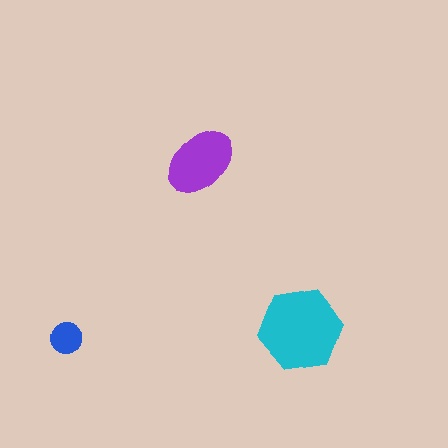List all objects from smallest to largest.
The blue circle, the purple ellipse, the cyan hexagon.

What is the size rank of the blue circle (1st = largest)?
3rd.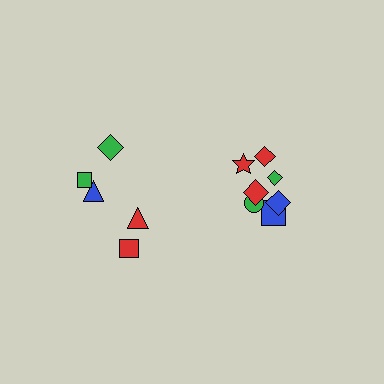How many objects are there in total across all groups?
There are 12 objects.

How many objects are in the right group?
There are 7 objects.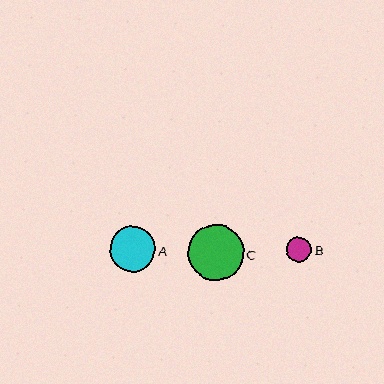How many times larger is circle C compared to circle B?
Circle C is approximately 2.3 times the size of circle B.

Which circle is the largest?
Circle C is the largest with a size of approximately 56 pixels.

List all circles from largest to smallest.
From largest to smallest: C, A, B.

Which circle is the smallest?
Circle B is the smallest with a size of approximately 25 pixels.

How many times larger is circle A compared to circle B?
Circle A is approximately 1.8 times the size of circle B.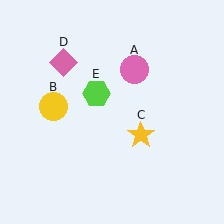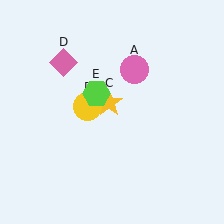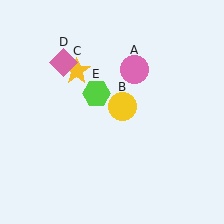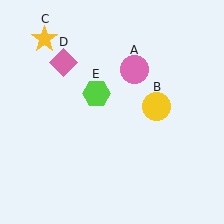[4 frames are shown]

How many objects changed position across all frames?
2 objects changed position: yellow circle (object B), yellow star (object C).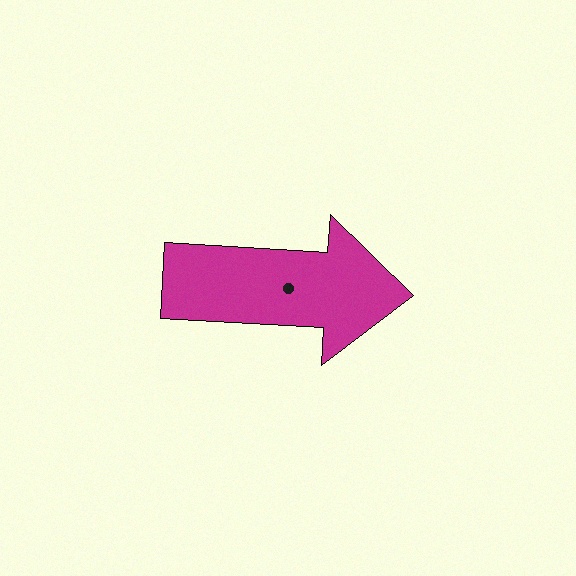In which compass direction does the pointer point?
East.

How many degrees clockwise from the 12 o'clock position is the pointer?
Approximately 93 degrees.